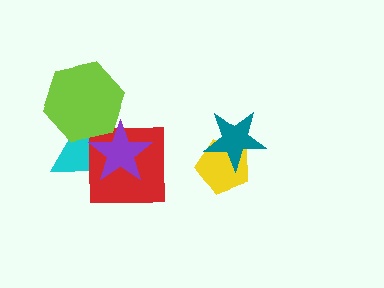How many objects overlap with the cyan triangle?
3 objects overlap with the cyan triangle.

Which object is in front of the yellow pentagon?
The teal star is in front of the yellow pentagon.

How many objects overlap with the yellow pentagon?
1 object overlaps with the yellow pentagon.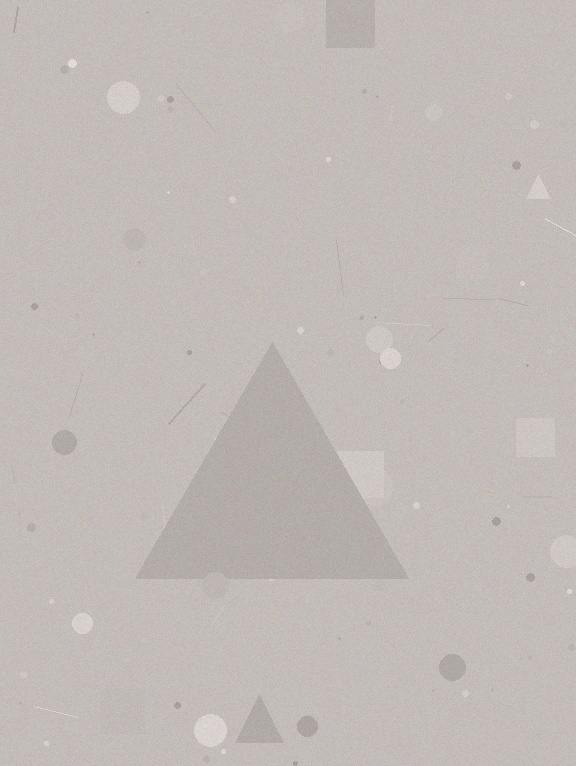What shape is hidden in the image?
A triangle is hidden in the image.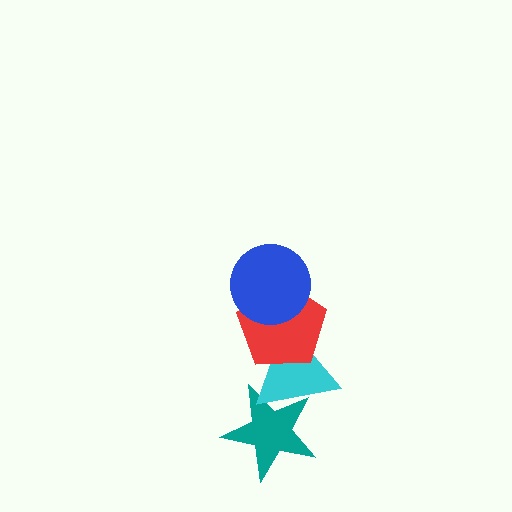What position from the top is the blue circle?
The blue circle is 1st from the top.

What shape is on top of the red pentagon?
The blue circle is on top of the red pentagon.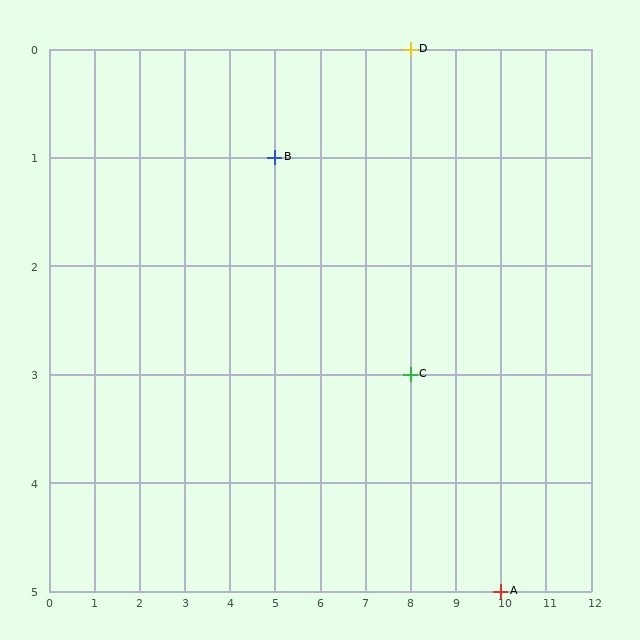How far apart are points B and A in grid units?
Points B and A are 5 columns and 4 rows apart (about 6.4 grid units diagonally).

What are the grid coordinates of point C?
Point C is at grid coordinates (8, 3).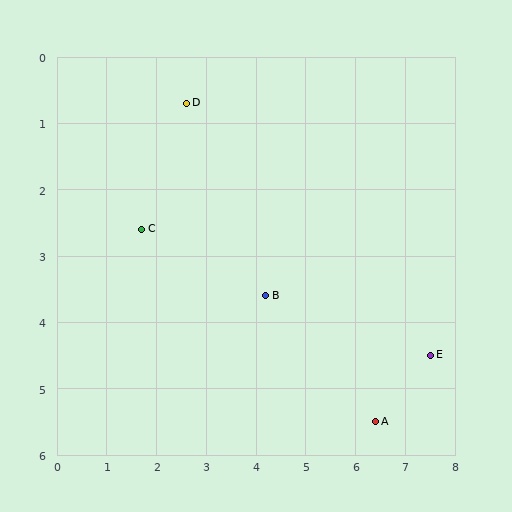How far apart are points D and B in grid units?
Points D and B are about 3.3 grid units apart.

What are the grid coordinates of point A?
Point A is at approximately (6.4, 5.5).